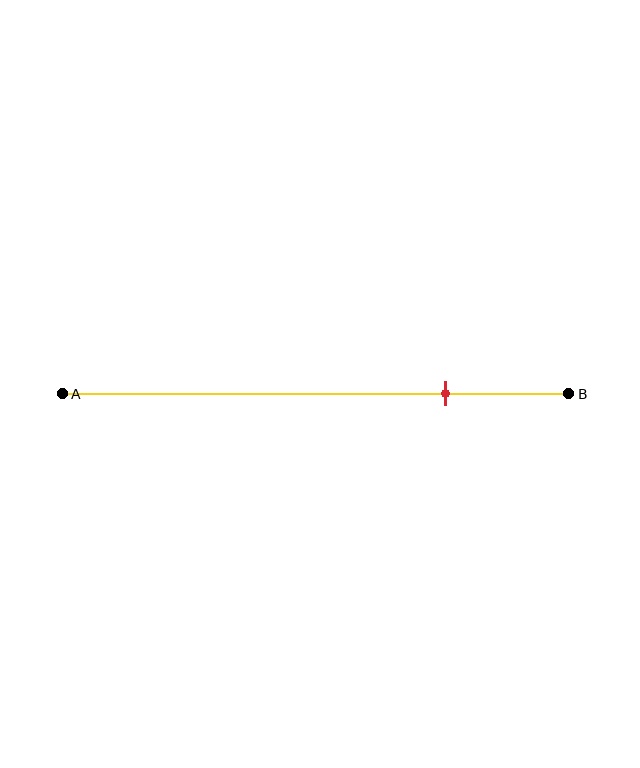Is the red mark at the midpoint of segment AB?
No, the mark is at about 75% from A, not at the 50% midpoint.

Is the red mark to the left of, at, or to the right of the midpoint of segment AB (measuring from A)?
The red mark is to the right of the midpoint of segment AB.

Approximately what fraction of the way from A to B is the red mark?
The red mark is approximately 75% of the way from A to B.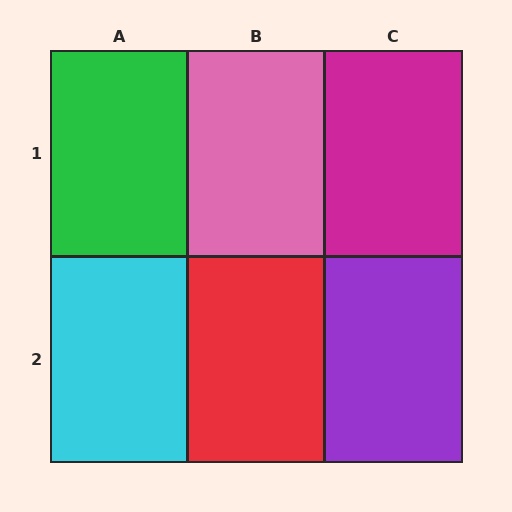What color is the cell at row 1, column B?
Pink.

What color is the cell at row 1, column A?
Green.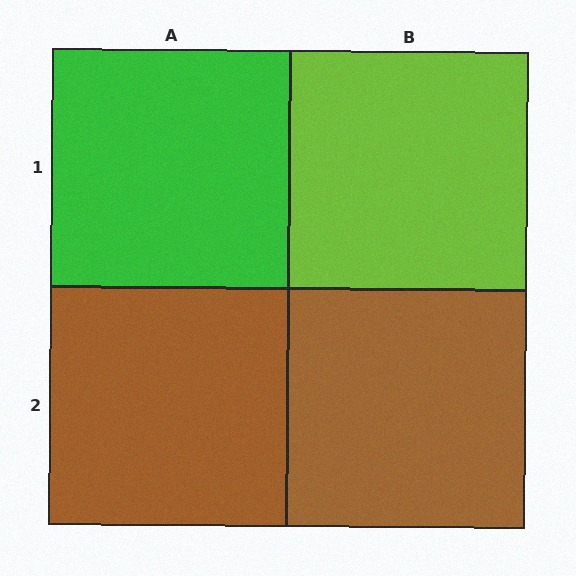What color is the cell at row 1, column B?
Lime.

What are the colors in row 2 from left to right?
Brown, brown.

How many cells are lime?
1 cell is lime.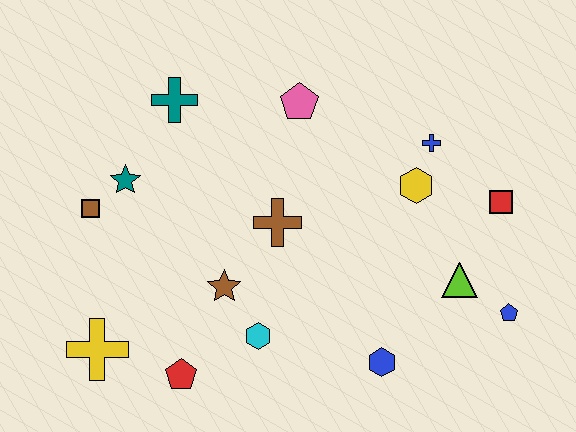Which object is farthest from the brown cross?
The blue pentagon is farthest from the brown cross.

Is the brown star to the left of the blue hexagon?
Yes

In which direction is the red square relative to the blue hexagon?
The red square is above the blue hexagon.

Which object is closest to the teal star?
The brown square is closest to the teal star.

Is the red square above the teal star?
No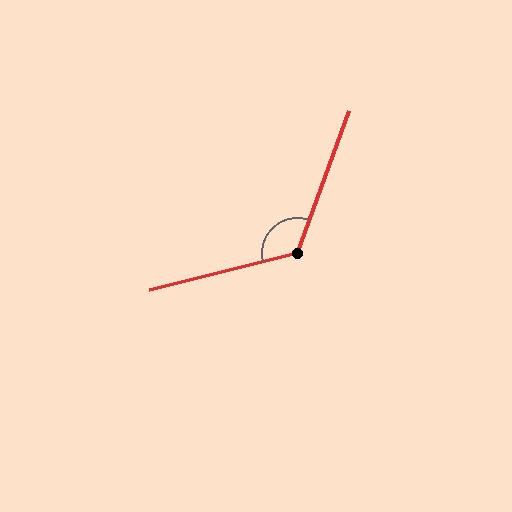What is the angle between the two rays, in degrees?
Approximately 124 degrees.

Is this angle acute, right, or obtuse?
It is obtuse.